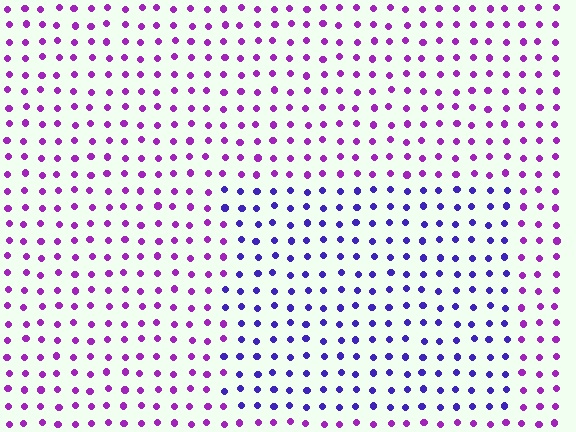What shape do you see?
I see a rectangle.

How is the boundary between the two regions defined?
The boundary is defined purely by a slight shift in hue (about 39 degrees). Spacing, size, and orientation are identical on both sides.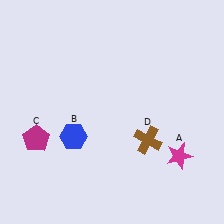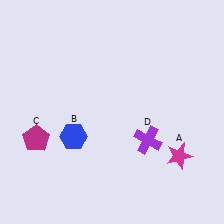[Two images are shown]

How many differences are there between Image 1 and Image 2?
There is 1 difference between the two images.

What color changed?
The cross (D) changed from brown in Image 1 to purple in Image 2.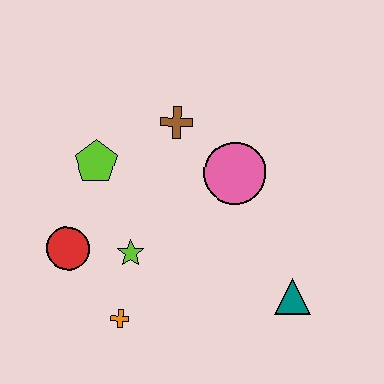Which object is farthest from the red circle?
The teal triangle is farthest from the red circle.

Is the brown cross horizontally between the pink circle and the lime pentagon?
Yes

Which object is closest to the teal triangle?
The pink circle is closest to the teal triangle.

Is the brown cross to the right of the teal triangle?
No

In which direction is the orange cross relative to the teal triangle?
The orange cross is to the left of the teal triangle.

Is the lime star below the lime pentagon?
Yes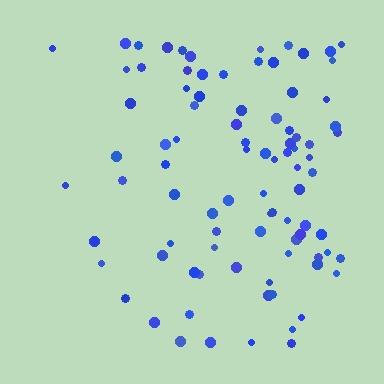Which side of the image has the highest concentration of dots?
The right.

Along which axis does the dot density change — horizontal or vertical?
Horizontal.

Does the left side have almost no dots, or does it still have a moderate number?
Still a moderate number, just noticeably fewer than the right.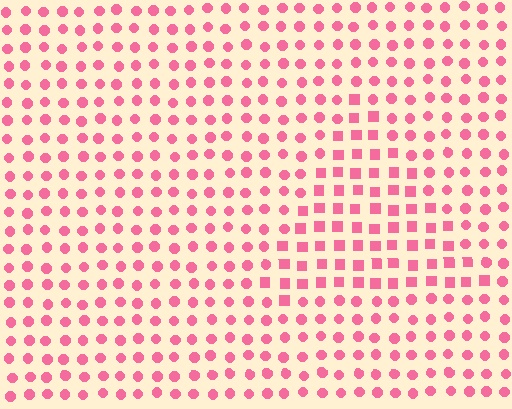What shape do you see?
I see a triangle.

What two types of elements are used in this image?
The image uses squares inside the triangle region and circles outside it.